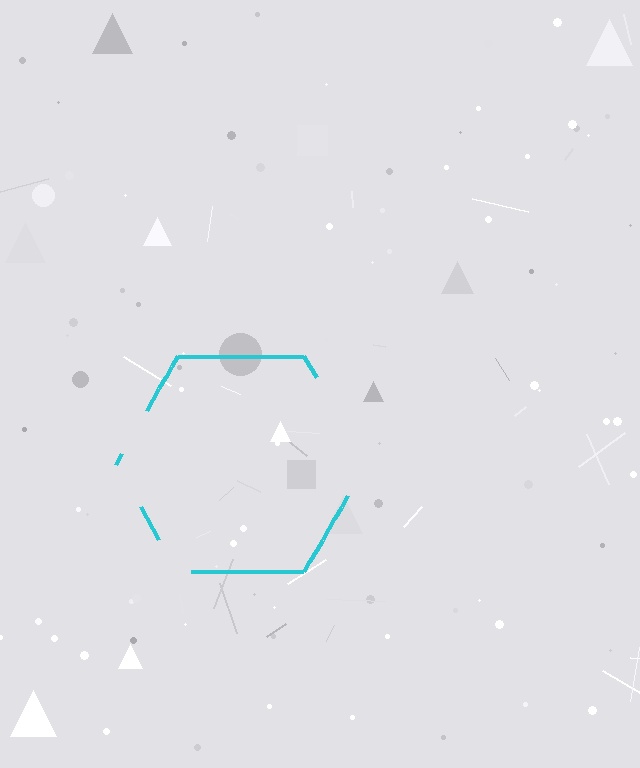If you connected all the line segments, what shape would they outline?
They would outline a hexagon.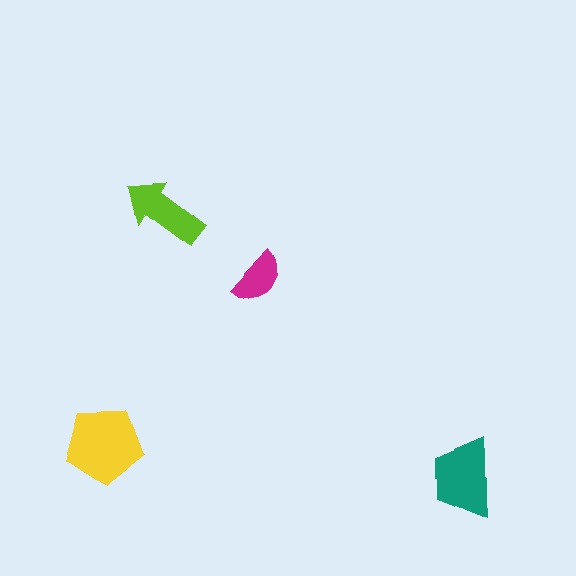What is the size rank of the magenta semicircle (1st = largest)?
4th.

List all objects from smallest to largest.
The magenta semicircle, the lime arrow, the teal trapezoid, the yellow pentagon.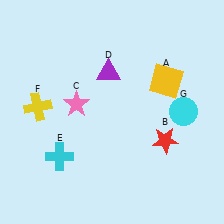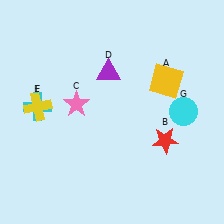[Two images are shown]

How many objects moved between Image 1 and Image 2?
1 object moved between the two images.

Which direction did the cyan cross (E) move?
The cyan cross (E) moved up.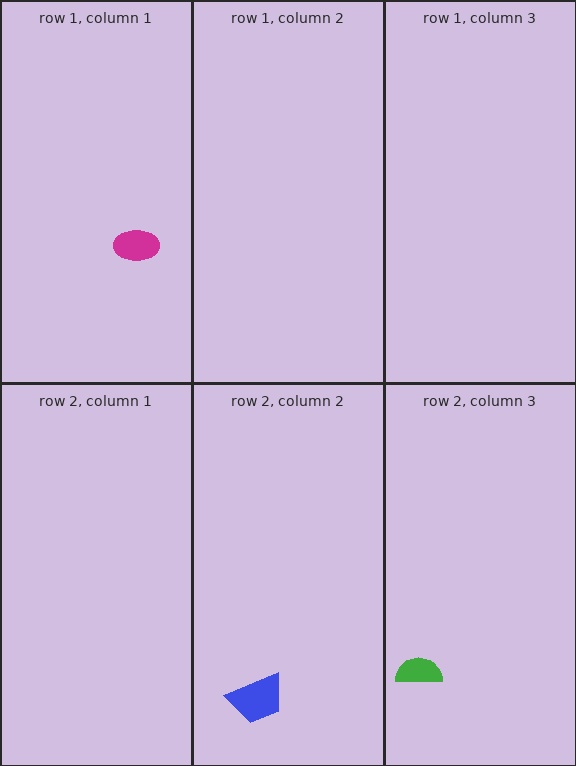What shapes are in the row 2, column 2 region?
The blue trapezoid.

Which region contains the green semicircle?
The row 2, column 3 region.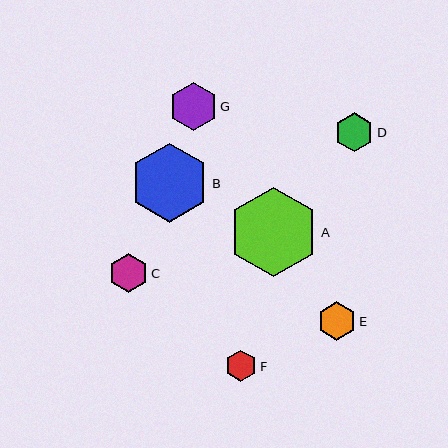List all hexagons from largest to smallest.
From largest to smallest: A, B, G, C, D, E, F.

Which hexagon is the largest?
Hexagon A is the largest with a size of approximately 90 pixels.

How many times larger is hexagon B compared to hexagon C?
Hexagon B is approximately 2.0 times the size of hexagon C.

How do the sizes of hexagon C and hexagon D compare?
Hexagon C and hexagon D are approximately the same size.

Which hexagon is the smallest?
Hexagon F is the smallest with a size of approximately 31 pixels.